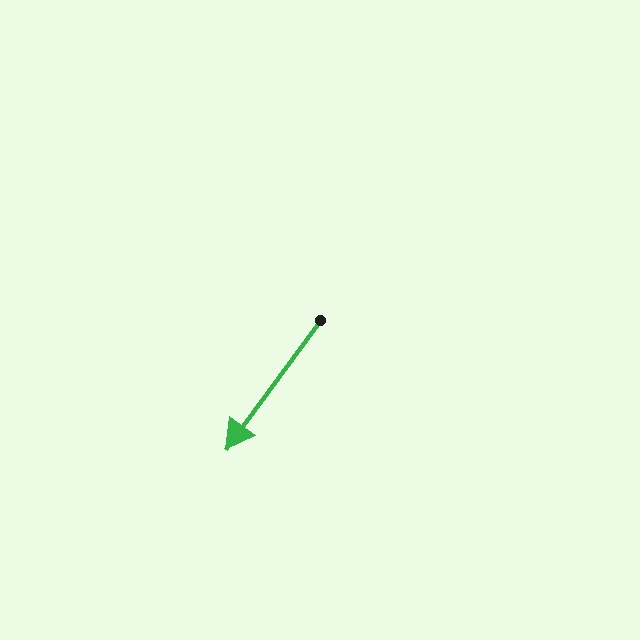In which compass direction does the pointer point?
Southwest.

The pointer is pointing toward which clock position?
Roughly 7 o'clock.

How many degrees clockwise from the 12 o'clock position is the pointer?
Approximately 216 degrees.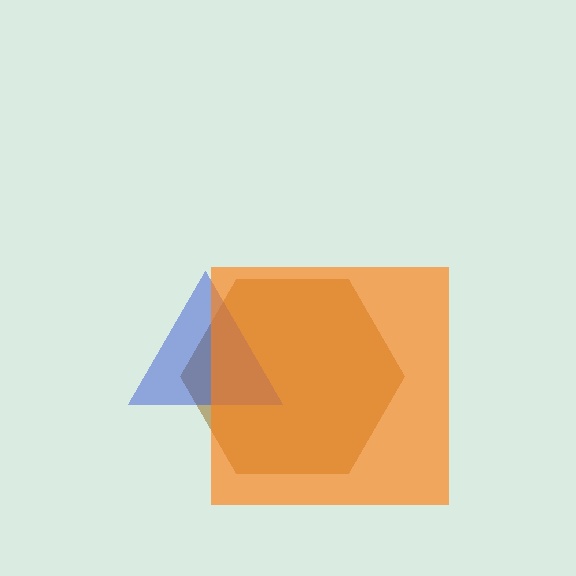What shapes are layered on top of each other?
The layered shapes are: a brown hexagon, a blue triangle, an orange square.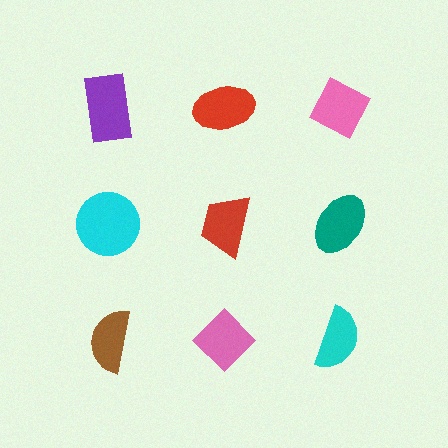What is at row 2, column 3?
A teal ellipse.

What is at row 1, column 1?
A purple rectangle.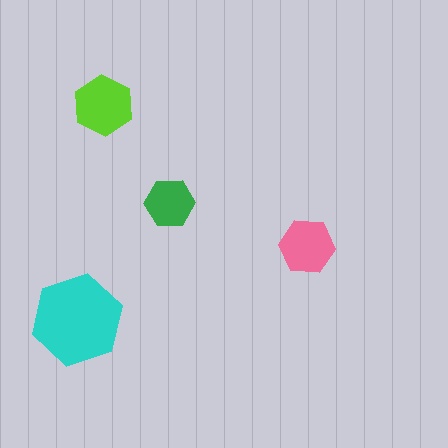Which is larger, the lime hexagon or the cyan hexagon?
The cyan one.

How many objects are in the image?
There are 4 objects in the image.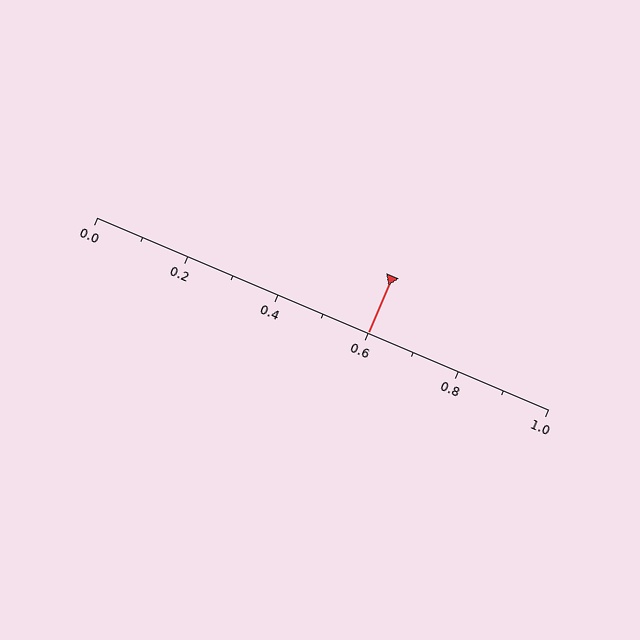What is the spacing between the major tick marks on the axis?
The major ticks are spaced 0.2 apart.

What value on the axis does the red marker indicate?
The marker indicates approximately 0.6.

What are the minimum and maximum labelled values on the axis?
The axis runs from 0.0 to 1.0.